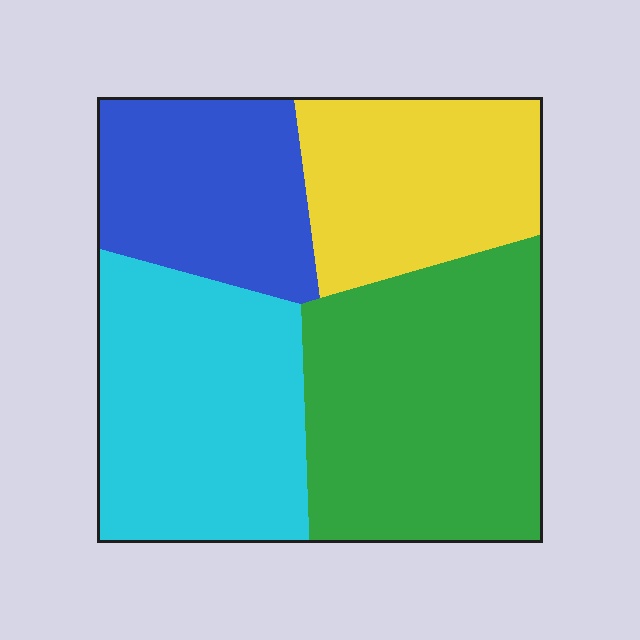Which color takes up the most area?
Green, at roughly 35%.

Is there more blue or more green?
Green.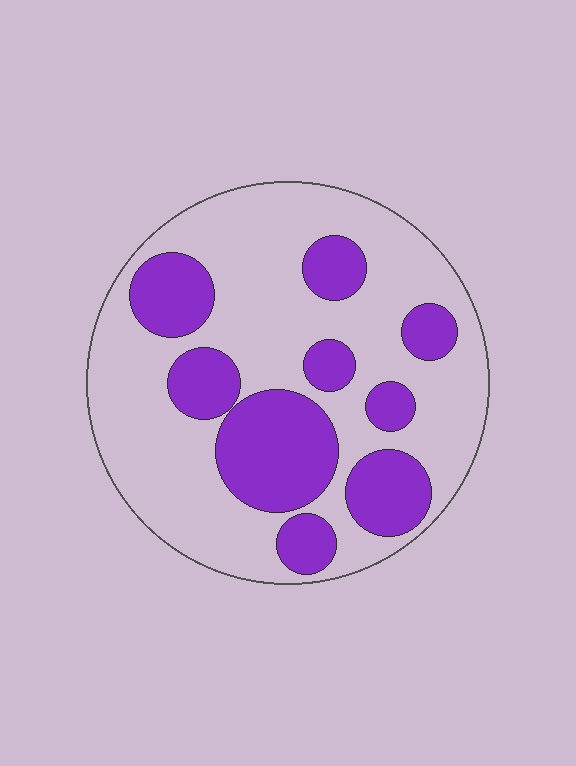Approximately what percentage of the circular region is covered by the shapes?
Approximately 30%.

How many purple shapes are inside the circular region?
9.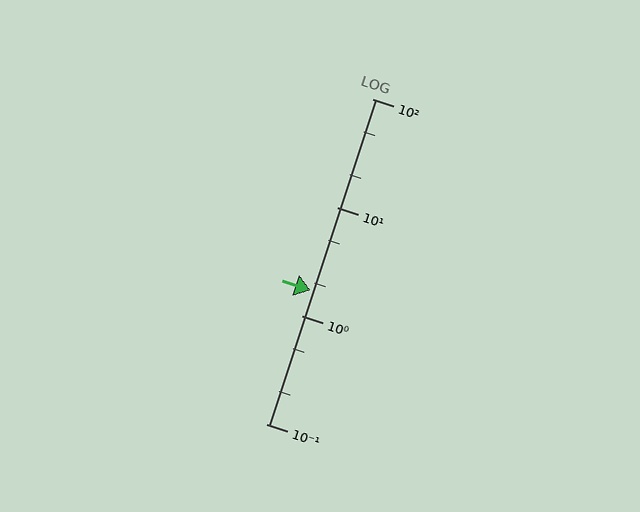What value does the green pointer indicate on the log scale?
The pointer indicates approximately 1.7.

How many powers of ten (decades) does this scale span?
The scale spans 3 decades, from 0.1 to 100.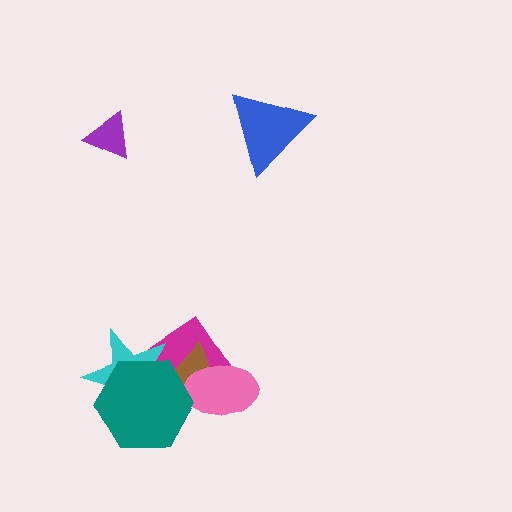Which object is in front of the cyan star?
The teal hexagon is in front of the cyan star.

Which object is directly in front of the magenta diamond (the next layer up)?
The brown triangle is directly in front of the magenta diamond.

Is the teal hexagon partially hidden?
No, no other shape covers it.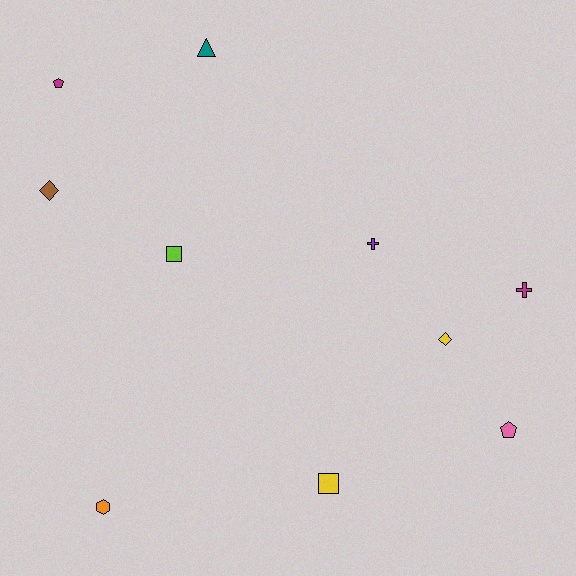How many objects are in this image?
There are 10 objects.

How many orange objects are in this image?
There is 1 orange object.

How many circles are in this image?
There are no circles.